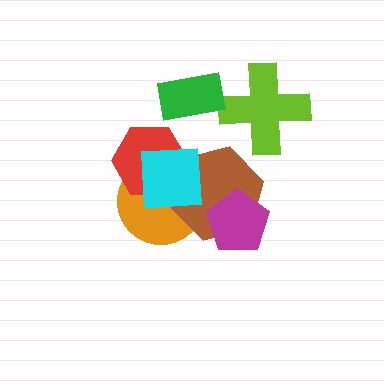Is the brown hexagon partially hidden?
Yes, it is partially covered by another shape.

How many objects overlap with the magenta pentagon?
1 object overlaps with the magenta pentagon.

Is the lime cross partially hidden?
No, no other shape covers it.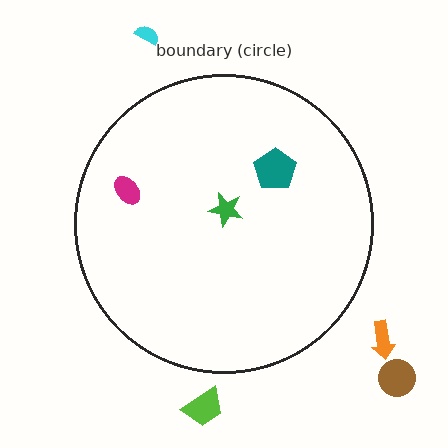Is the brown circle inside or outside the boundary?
Outside.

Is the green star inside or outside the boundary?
Inside.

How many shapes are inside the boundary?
3 inside, 4 outside.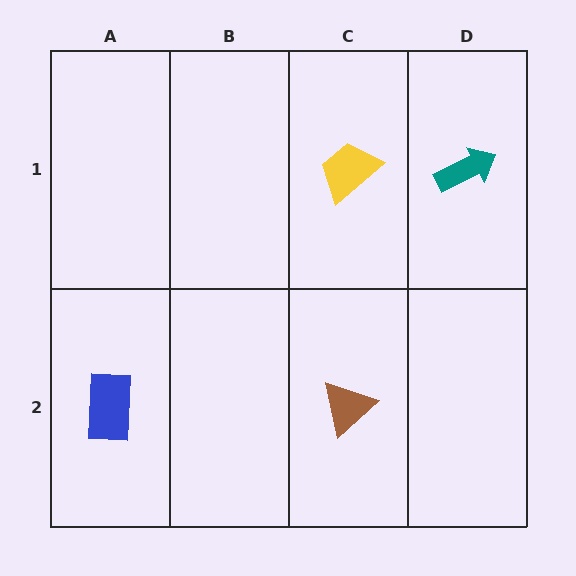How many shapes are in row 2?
2 shapes.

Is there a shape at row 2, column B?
No, that cell is empty.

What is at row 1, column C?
A yellow trapezoid.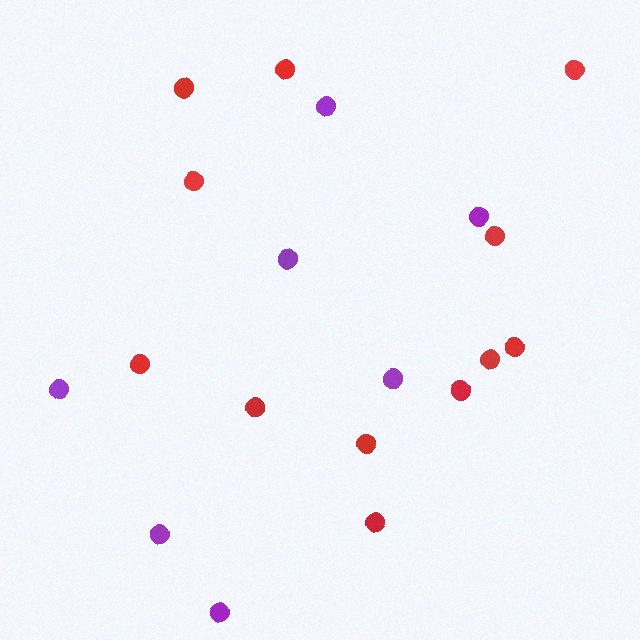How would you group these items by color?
There are 2 groups: one group of red circles (12) and one group of purple circles (7).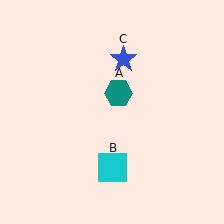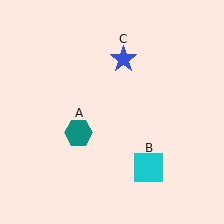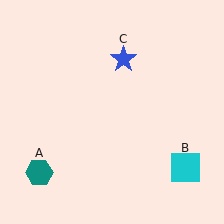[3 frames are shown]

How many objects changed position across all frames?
2 objects changed position: teal hexagon (object A), cyan square (object B).